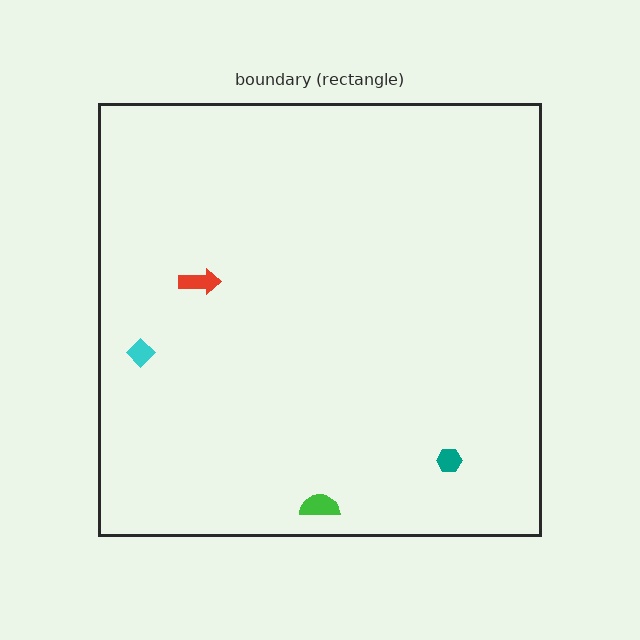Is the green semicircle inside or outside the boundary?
Inside.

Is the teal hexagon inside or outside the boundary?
Inside.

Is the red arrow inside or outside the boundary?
Inside.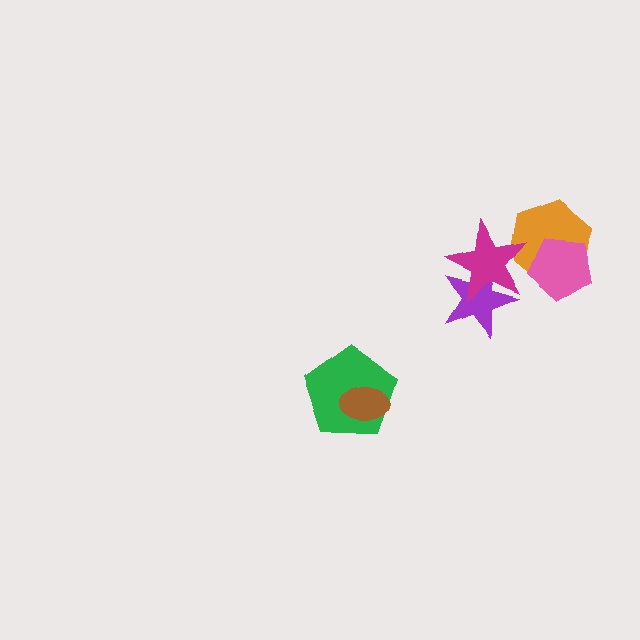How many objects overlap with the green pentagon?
1 object overlaps with the green pentagon.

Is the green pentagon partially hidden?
Yes, it is partially covered by another shape.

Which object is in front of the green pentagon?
The brown ellipse is in front of the green pentagon.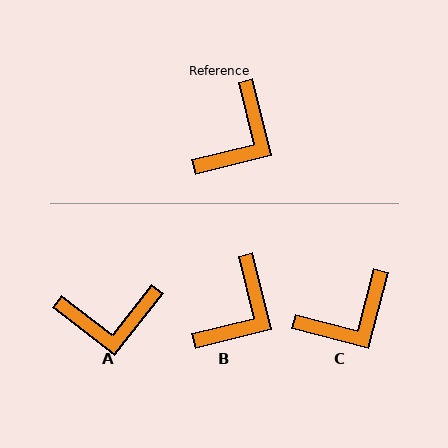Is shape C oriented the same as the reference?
No, it is off by about 29 degrees.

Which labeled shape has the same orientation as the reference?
B.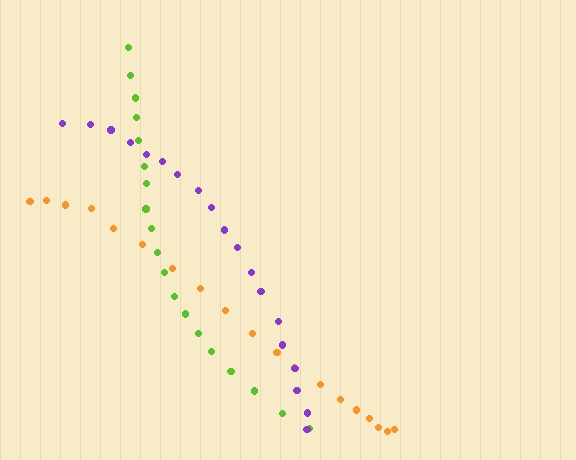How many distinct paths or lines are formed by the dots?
There are 3 distinct paths.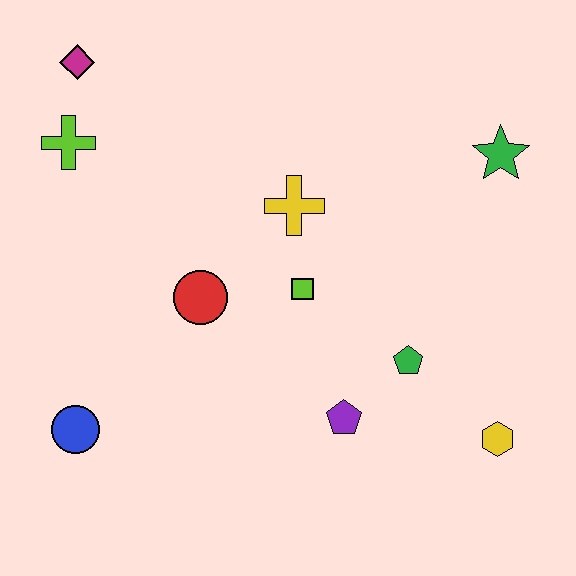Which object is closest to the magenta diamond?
The lime cross is closest to the magenta diamond.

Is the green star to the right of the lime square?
Yes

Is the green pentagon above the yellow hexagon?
Yes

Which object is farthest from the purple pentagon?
The magenta diamond is farthest from the purple pentagon.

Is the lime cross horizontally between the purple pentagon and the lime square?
No